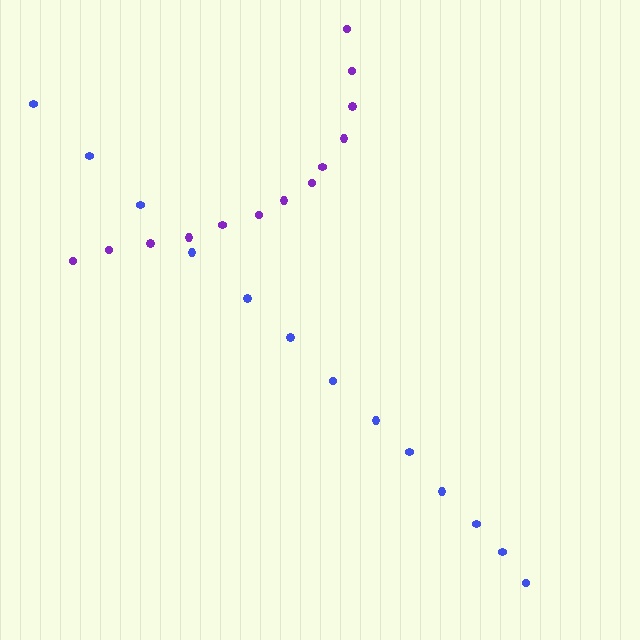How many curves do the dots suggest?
There are 2 distinct paths.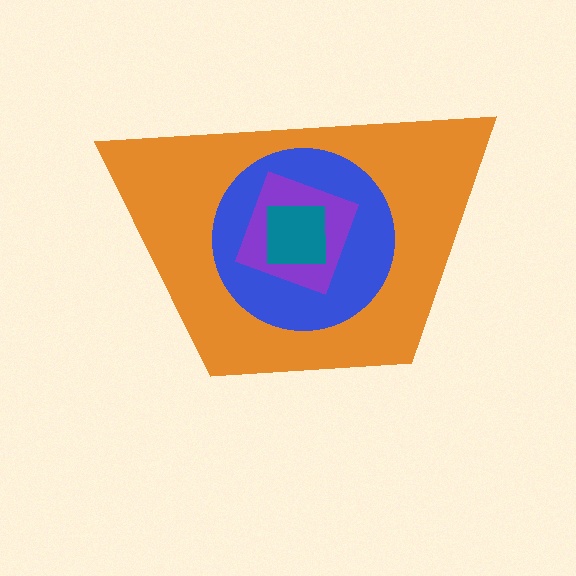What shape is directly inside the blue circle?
The purple square.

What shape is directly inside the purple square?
The teal square.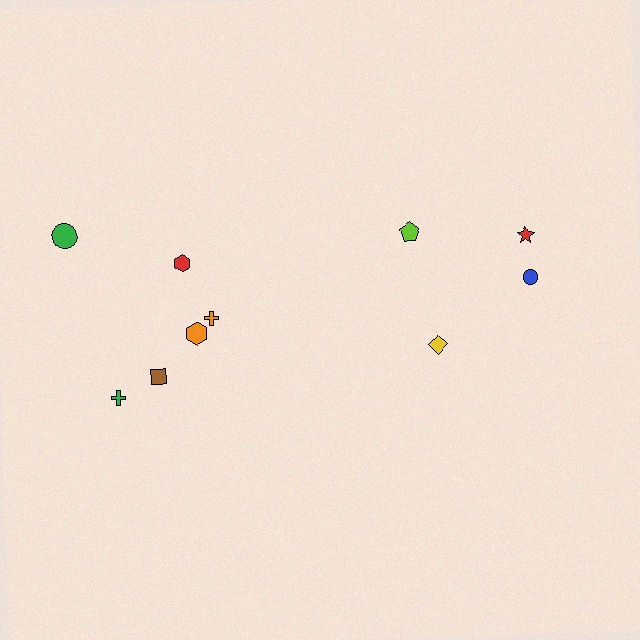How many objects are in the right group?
There are 4 objects.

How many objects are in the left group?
There are 6 objects.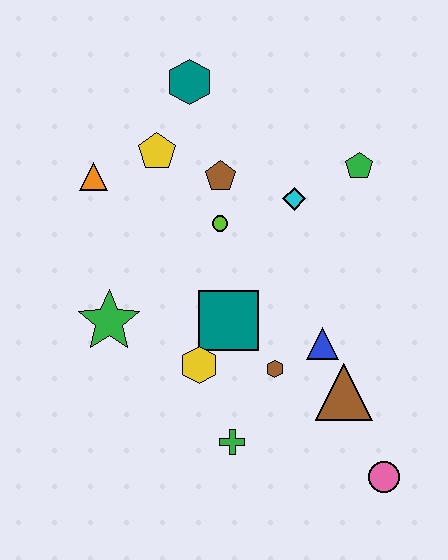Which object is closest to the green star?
The yellow hexagon is closest to the green star.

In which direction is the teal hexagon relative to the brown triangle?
The teal hexagon is above the brown triangle.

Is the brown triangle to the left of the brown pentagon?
No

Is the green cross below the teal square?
Yes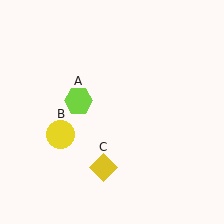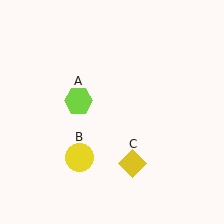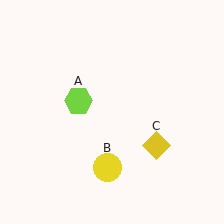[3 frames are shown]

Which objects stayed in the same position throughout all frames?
Lime hexagon (object A) remained stationary.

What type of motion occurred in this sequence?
The yellow circle (object B), yellow diamond (object C) rotated counterclockwise around the center of the scene.